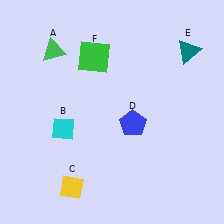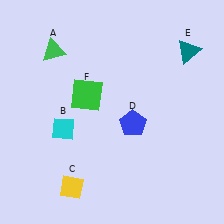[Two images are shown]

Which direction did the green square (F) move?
The green square (F) moved down.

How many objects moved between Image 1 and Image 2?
1 object moved between the two images.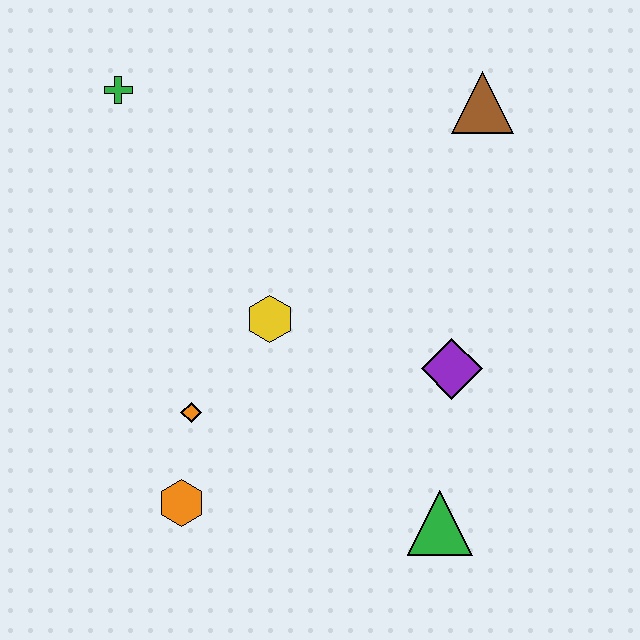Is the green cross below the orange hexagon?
No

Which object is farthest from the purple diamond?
The green cross is farthest from the purple diamond.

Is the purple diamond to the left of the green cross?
No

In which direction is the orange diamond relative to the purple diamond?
The orange diamond is to the left of the purple diamond.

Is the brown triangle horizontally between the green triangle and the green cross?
No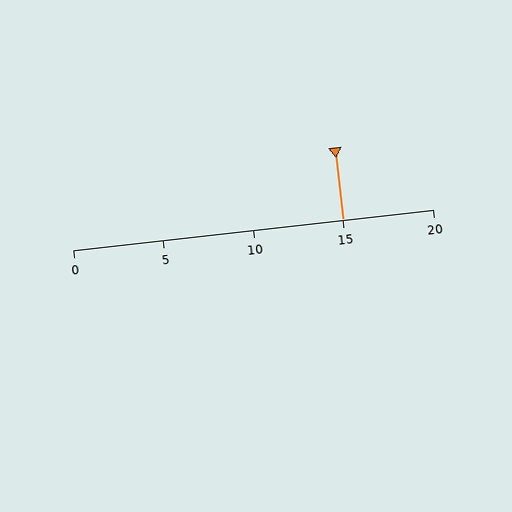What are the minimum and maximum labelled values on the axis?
The axis runs from 0 to 20.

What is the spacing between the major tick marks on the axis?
The major ticks are spaced 5 apart.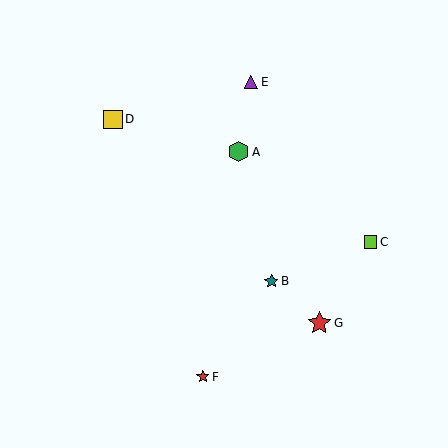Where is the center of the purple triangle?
The center of the purple triangle is at (251, 82).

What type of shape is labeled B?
Shape B is a teal star.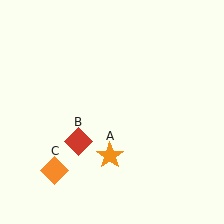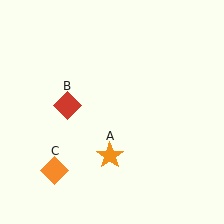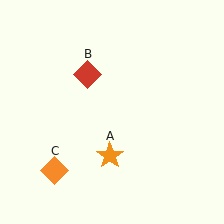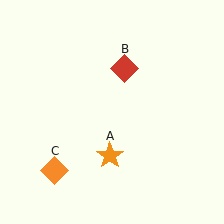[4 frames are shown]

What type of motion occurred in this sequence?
The red diamond (object B) rotated clockwise around the center of the scene.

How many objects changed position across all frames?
1 object changed position: red diamond (object B).